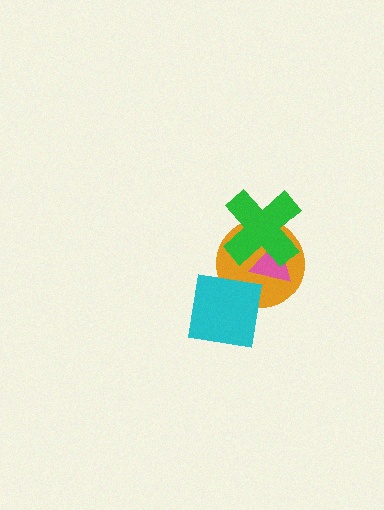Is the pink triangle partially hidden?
Yes, it is partially covered by another shape.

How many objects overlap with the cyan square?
1 object overlaps with the cyan square.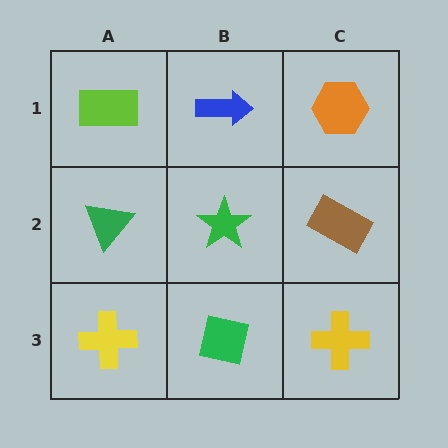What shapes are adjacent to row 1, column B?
A green star (row 2, column B), a lime rectangle (row 1, column A), an orange hexagon (row 1, column C).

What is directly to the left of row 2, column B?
A green triangle.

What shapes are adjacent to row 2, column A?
A lime rectangle (row 1, column A), a yellow cross (row 3, column A), a green star (row 2, column B).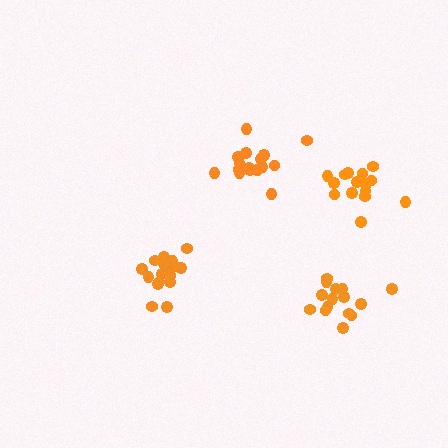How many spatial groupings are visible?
There are 4 spatial groupings.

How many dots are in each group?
Group 1: 16 dots, Group 2: 15 dots, Group 3: 18 dots, Group 4: 15 dots (64 total).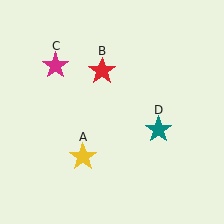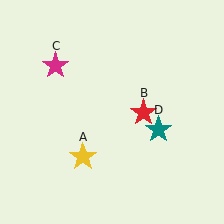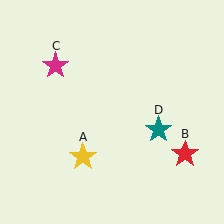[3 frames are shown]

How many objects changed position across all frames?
1 object changed position: red star (object B).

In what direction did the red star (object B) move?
The red star (object B) moved down and to the right.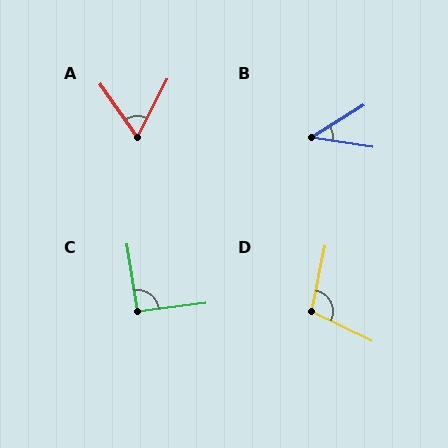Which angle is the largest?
D, at approximately 104 degrees.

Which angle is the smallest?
B, at approximately 40 degrees.